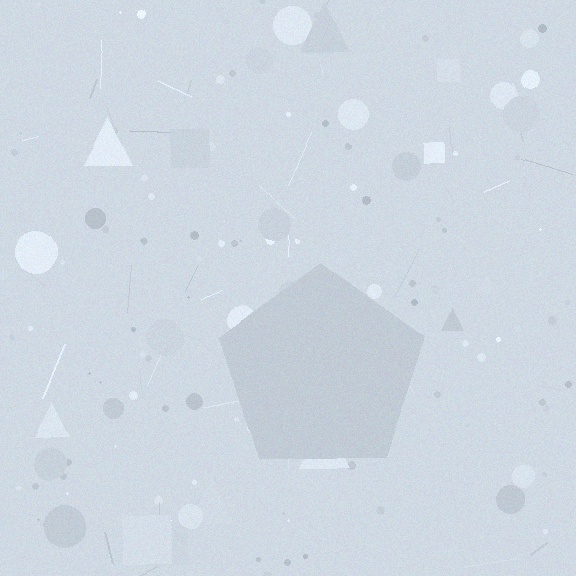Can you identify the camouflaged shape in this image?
The camouflaged shape is a pentagon.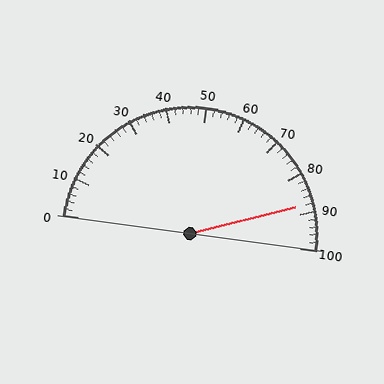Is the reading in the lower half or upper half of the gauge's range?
The reading is in the upper half of the range (0 to 100).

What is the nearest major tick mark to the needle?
The nearest major tick mark is 90.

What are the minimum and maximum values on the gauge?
The gauge ranges from 0 to 100.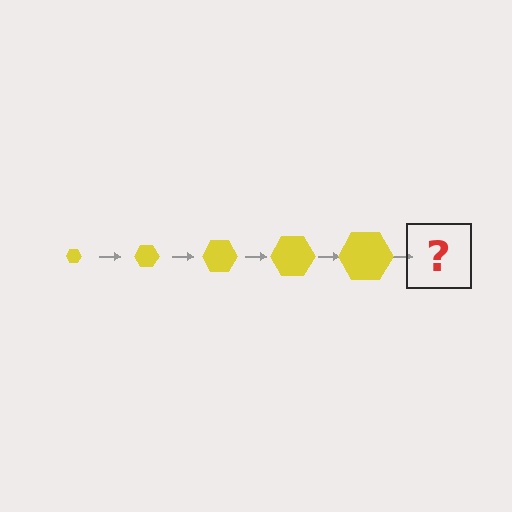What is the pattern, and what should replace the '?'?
The pattern is that the hexagon gets progressively larger each step. The '?' should be a yellow hexagon, larger than the previous one.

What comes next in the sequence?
The next element should be a yellow hexagon, larger than the previous one.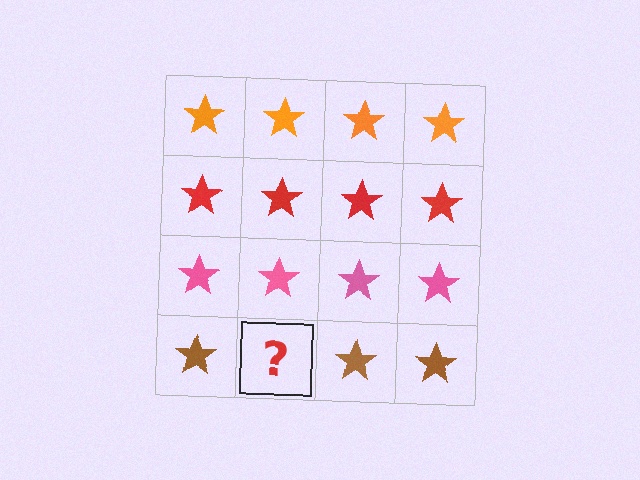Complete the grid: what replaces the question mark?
The question mark should be replaced with a brown star.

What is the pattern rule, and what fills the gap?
The rule is that each row has a consistent color. The gap should be filled with a brown star.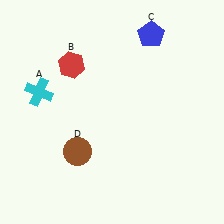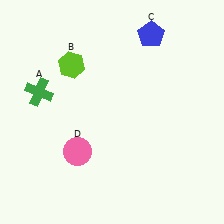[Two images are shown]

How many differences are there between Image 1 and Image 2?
There are 3 differences between the two images.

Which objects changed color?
A changed from cyan to green. B changed from red to lime. D changed from brown to pink.